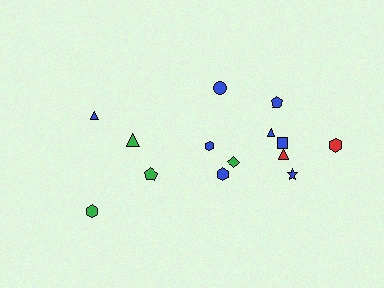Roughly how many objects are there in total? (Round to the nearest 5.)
Roughly 15 objects in total.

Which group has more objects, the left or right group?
The right group.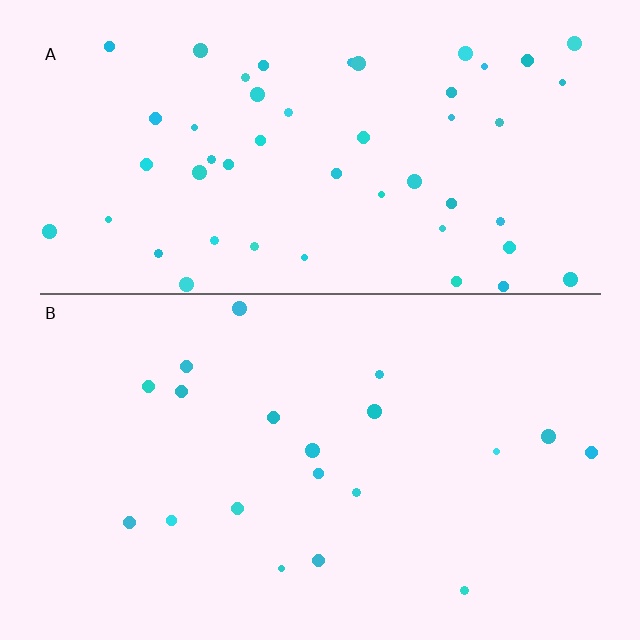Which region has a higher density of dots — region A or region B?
A (the top).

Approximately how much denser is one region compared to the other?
Approximately 2.7× — region A over region B.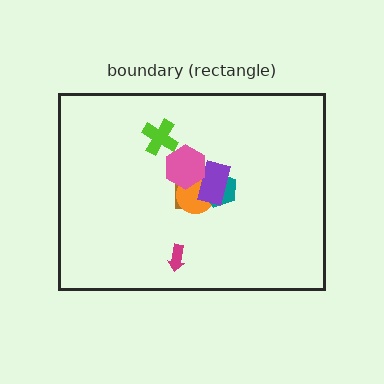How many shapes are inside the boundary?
7 inside, 0 outside.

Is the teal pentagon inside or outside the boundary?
Inside.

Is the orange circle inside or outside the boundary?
Inside.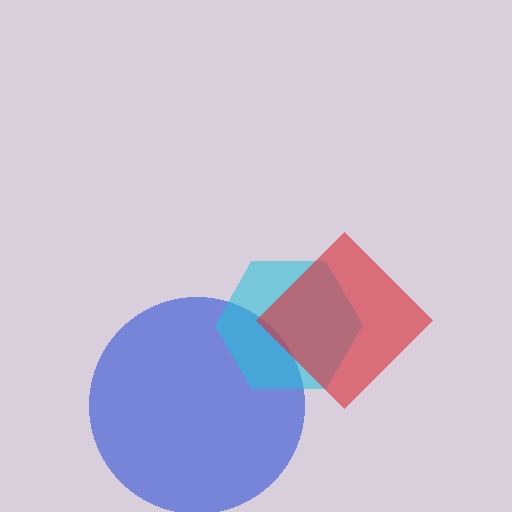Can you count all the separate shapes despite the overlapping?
Yes, there are 3 separate shapes.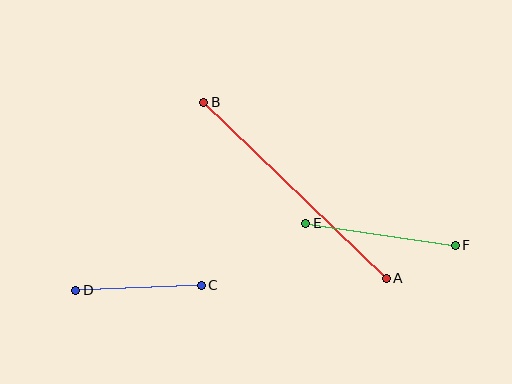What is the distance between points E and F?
The distance is approximately 151 pixels.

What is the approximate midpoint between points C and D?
The midpoint is at approximately (139, 288) pixels.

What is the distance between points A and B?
The distance is approximately 253 pixels.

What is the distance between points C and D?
The distance is approximately 126 pixels.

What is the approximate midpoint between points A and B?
The midpoint is at approximately (295, 190) pixels.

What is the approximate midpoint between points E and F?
The midpoint is at approximately (381, 234) pixels.